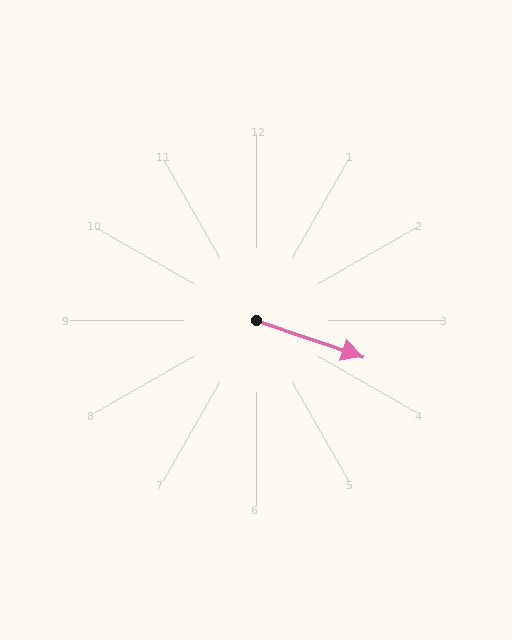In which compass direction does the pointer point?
East.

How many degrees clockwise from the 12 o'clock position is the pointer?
Approximately 109 degrees.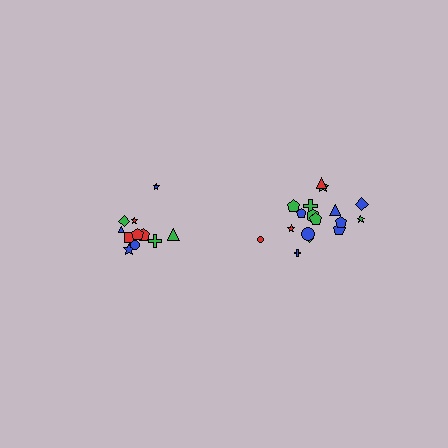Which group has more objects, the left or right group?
The right group.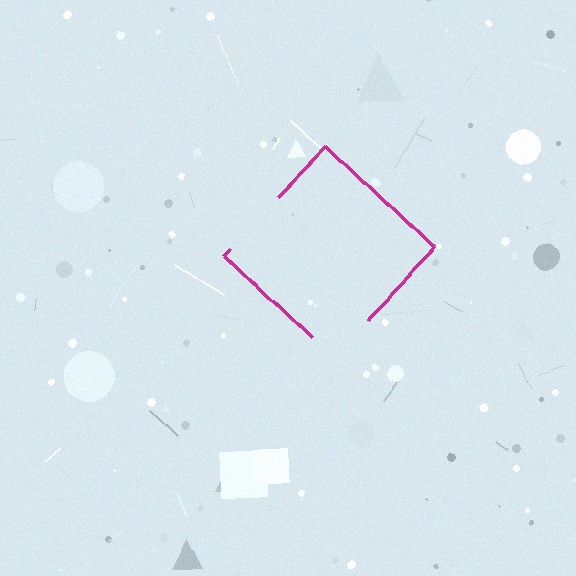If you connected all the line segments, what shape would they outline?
They would outline a diamond.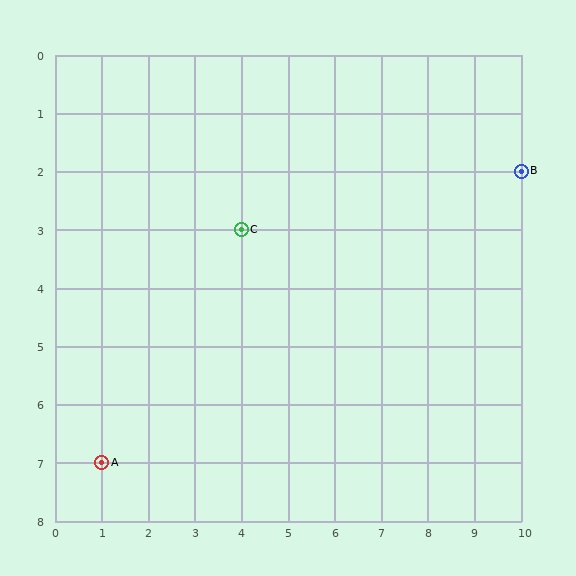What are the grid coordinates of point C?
Point C is at grid coordinates (4, 3).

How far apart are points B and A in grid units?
Points B and A are 9 columns and 5 rows apart (about 10.3 grid units diagonally).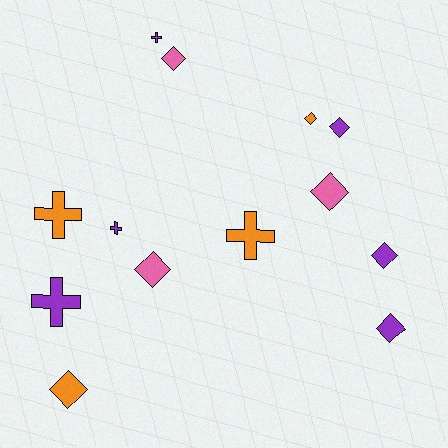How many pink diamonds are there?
There are 3 pink diamonds.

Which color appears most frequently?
Purple, with 6 objects.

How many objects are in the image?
There are 13 objects.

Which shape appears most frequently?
Diamond, with 8 objects.